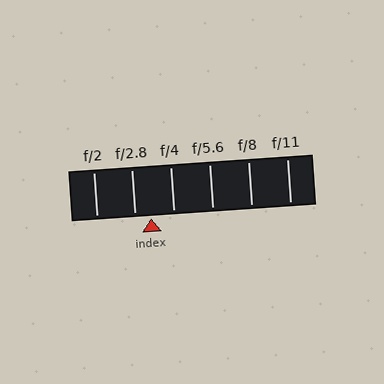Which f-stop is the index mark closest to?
The index mark is closest to f/2.8.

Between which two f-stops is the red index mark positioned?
The index mark is between f/2.8 and f/4.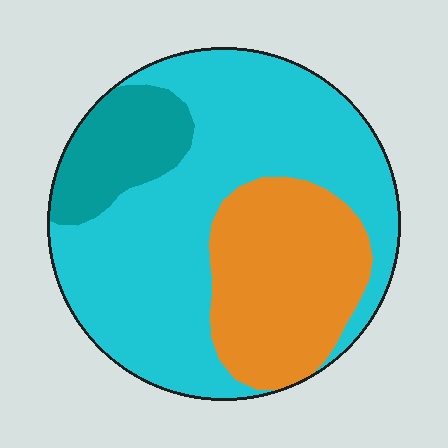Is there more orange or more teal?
Orange.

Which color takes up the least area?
Teal, at roughly 15%.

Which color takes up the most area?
Cyan, at roughly 60%.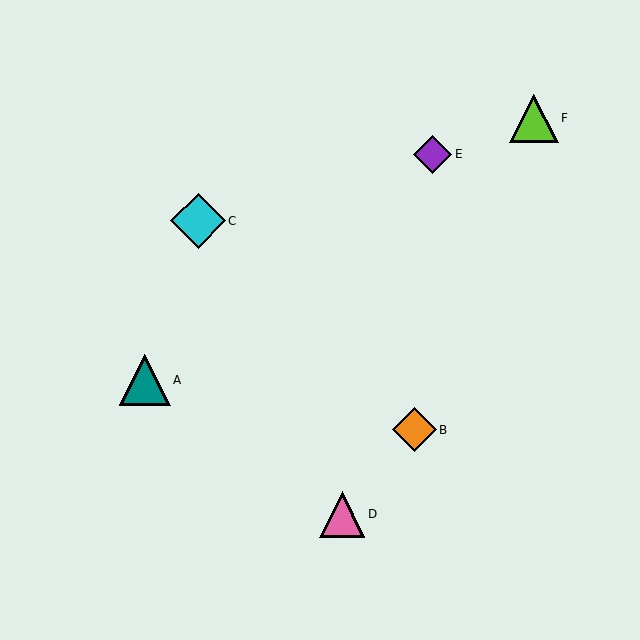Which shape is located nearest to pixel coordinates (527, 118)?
The lime triangle (labeled F) at (534, 118) is nearest to that location.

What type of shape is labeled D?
Shape D is a pink triangle.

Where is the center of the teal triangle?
The center of the teal triangle is at (145, 380).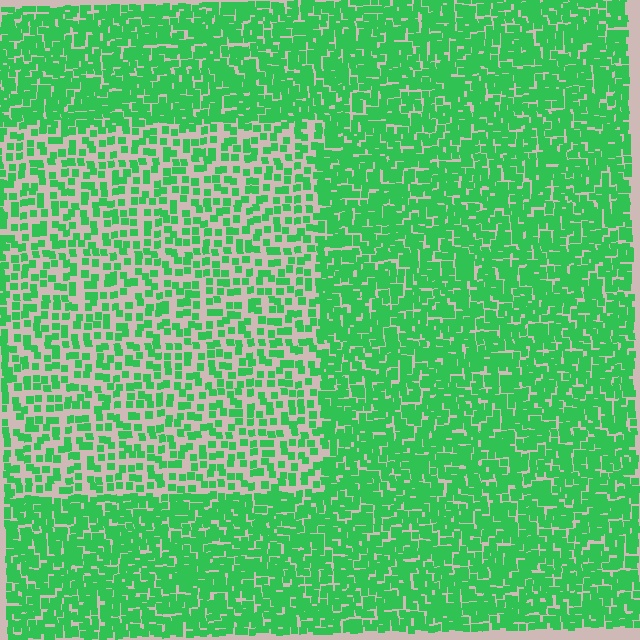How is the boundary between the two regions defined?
The boundary is defined by a change in element density (approximately 2.0x ratio). All elements are the same color, size, and shape.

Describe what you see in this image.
The image contains small green elements arranged at two different densities. A rectangle-shaped region is visible where the elements are less densely packed than the surrounding area.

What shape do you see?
I see a rectangle.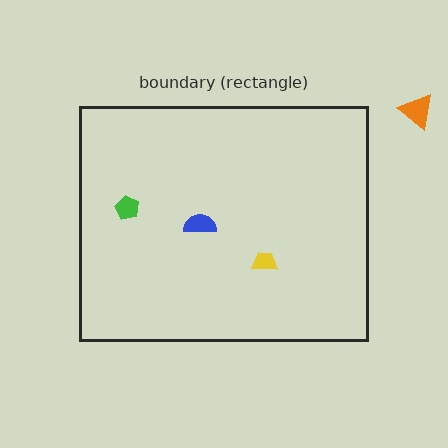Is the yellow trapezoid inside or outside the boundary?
Inside.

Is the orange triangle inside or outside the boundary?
Outside.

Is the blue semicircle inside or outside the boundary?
Inside.